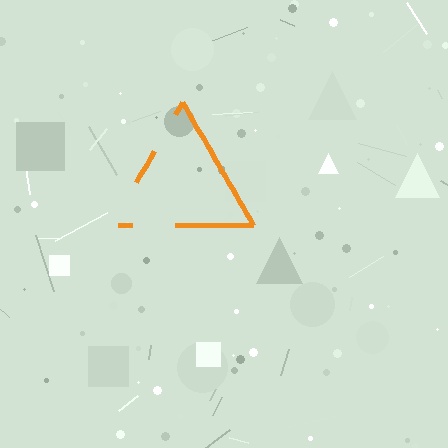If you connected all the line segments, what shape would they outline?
They would outline a triangle.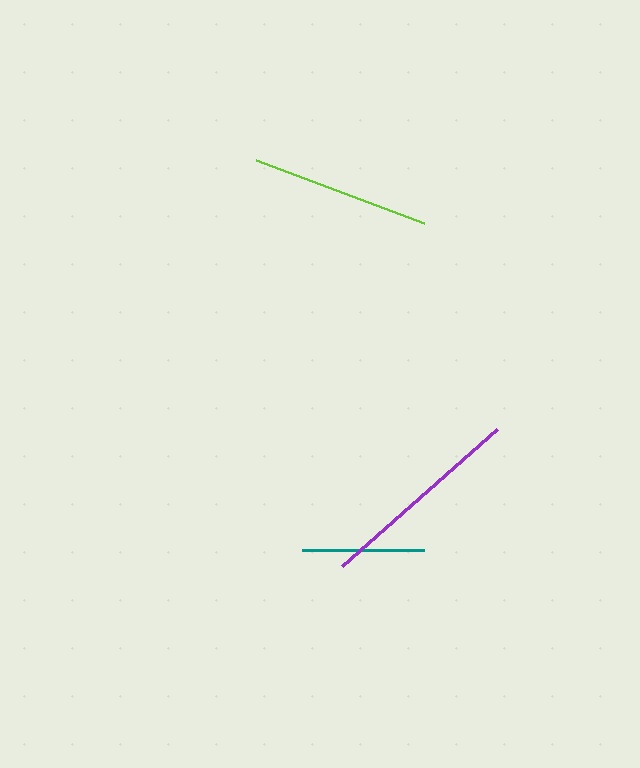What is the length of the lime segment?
The lime segment is approximately 179 pixels long.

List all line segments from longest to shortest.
From longest to shortest: purple, lime, teal.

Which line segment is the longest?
The purple line is the longest at approximately 207 pixels.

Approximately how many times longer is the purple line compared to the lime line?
The purple line is approximately 1.2 times the length of the lime line.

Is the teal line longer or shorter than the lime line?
The lime line is longer than the teal line.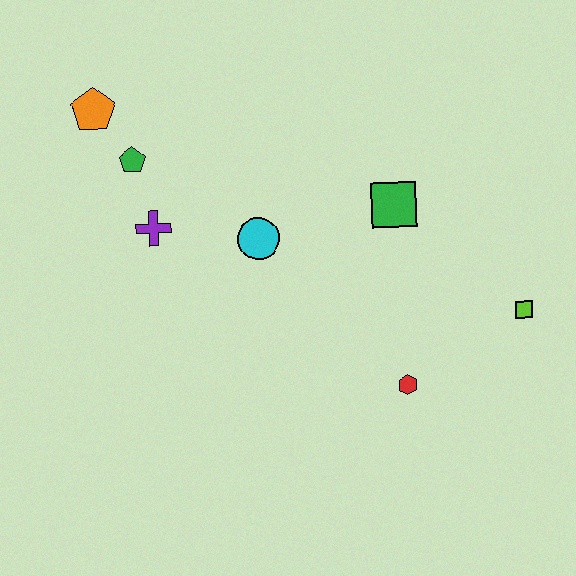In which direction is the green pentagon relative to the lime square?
The green pentagon is to the left of the lime square.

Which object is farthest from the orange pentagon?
The lime square is farthest from the orange pentagon.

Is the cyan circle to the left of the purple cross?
No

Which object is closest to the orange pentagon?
The green pentagon is closest to the orange pentagon.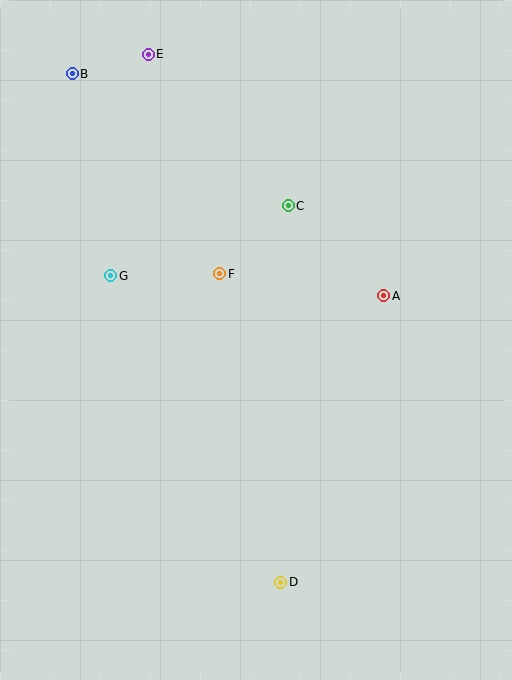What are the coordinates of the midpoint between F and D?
The midpoint between F and D is at (250, 428).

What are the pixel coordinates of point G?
Point G is at (111, 276).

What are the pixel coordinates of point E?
Point E is at (148, 54).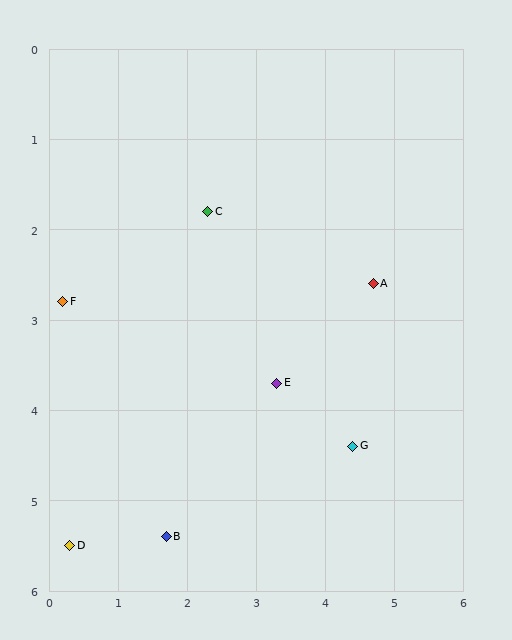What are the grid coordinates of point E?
Point E is at approximately (3.3, 3.7).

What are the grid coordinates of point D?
Point D is at approximately (0.3, 5.5).